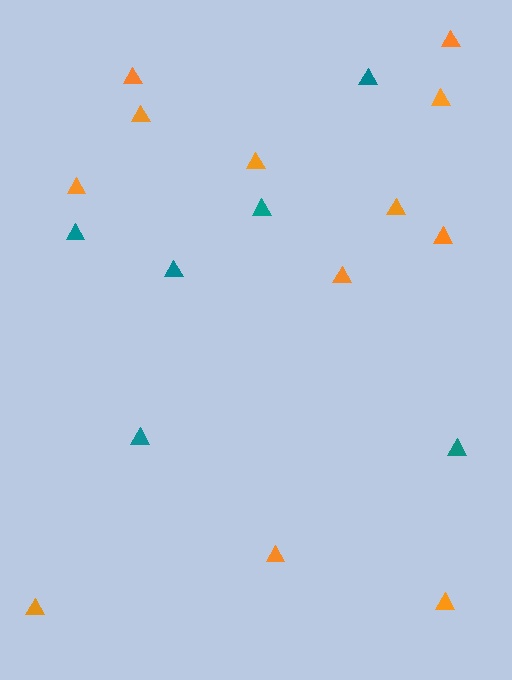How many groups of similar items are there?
There are 2 groups: one group of teal triangles (6) and one group of orange triangles (12).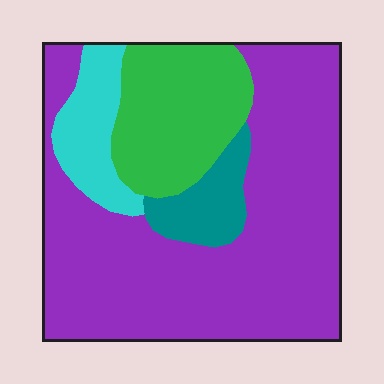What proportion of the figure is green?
Green takes up about one fifth (1/5) of the figure.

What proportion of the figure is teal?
Teal covers around 10% of the figure.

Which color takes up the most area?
Purple, at roughly 65%.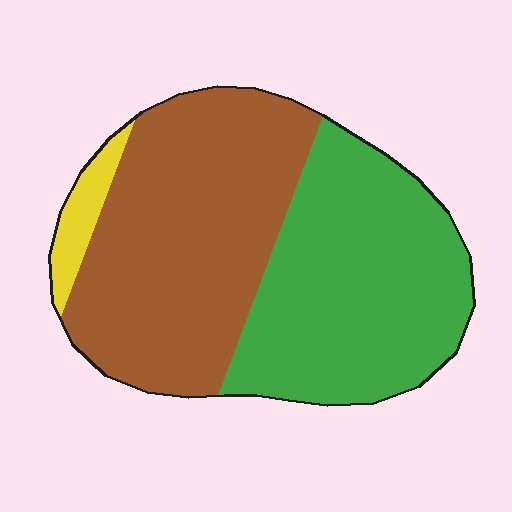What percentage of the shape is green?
Green covers about 45% of the shape.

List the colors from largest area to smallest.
From largest to smallest: brown, green, yellow.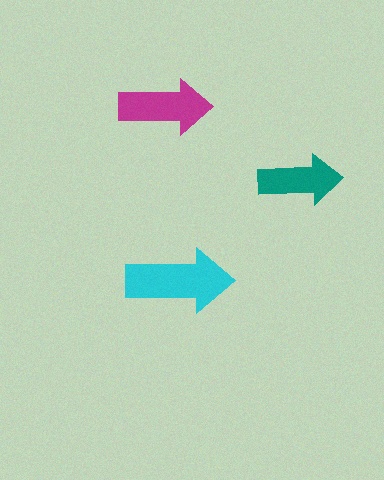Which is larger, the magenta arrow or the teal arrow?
The magenta one.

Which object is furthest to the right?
The teal arrow is rightmost.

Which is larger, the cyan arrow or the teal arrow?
The cyan one.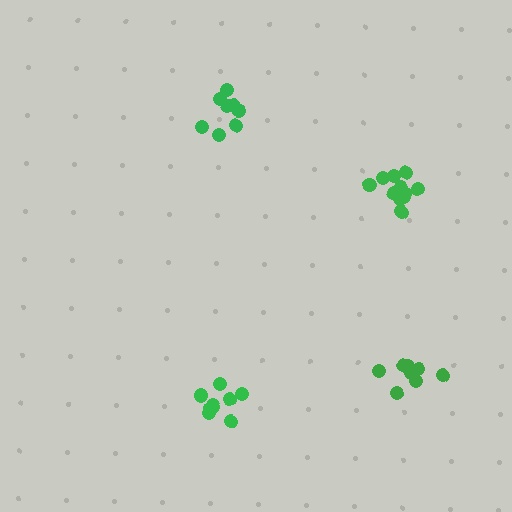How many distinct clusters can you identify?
There are 4 distinct clusters.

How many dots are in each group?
Group 1: 8 dots, Group 2: 8 dots, Group 3: 12 dots, Group 4: 10 dots (38 total).